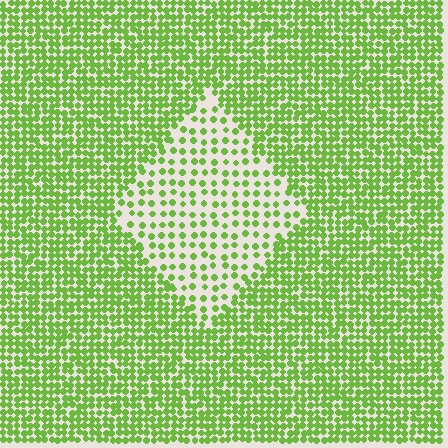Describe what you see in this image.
The image contains small lime elements arranged at two different densities. A diamond-shaped region is visible where the elements are less densely packed than the surrounding area.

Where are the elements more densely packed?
The elements are more densely packed outside the diamond boundary.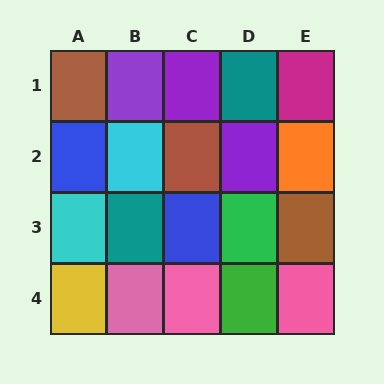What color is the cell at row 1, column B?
Purple.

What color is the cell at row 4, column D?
Green.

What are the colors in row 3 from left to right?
Cyan, teal, blue, green, brown.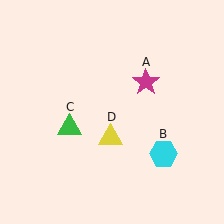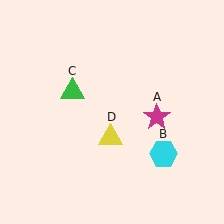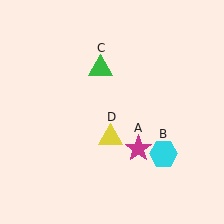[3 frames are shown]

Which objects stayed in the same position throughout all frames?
Cyan hexagon (object B) and yellow triangle (object D) remained stationary.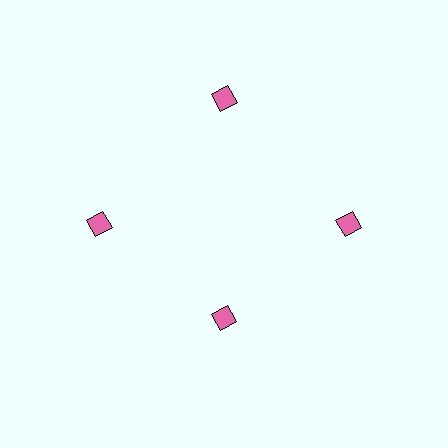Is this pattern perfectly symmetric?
No. The 4 pink diamonds are arranged in a ring, but one element near the 6 o'clock position is pulled inward toward the center, breaking the 4-fold rotational symmetry.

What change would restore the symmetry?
The symmetry would be restored by moving it outward, back onto the ring so that all 4 diamonds sit at equal angles and equal distance from the center.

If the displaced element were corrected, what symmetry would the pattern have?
It would have 4-fold rotational symmetry — the pattern would map onto itself every 90 degrees.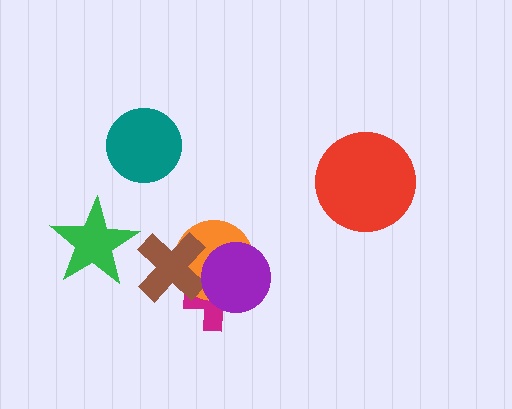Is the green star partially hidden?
No, no other shape covers it.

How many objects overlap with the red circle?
0 objects overlap with the red circle.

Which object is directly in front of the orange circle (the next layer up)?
The brown cross is directly in front of the orange circle.